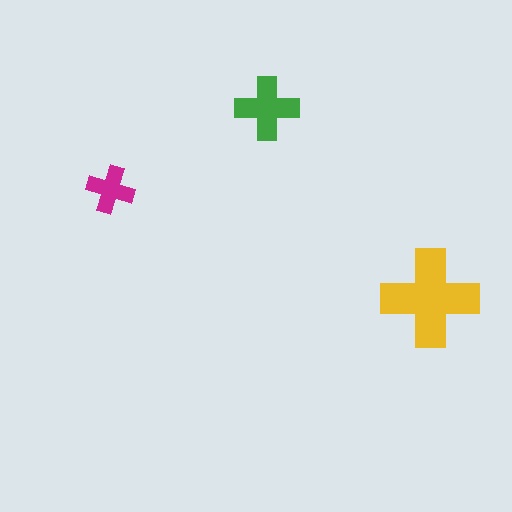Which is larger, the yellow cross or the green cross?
The yellow one.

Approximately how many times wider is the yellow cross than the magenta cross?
About 2 times wider.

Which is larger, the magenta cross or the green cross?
The green one.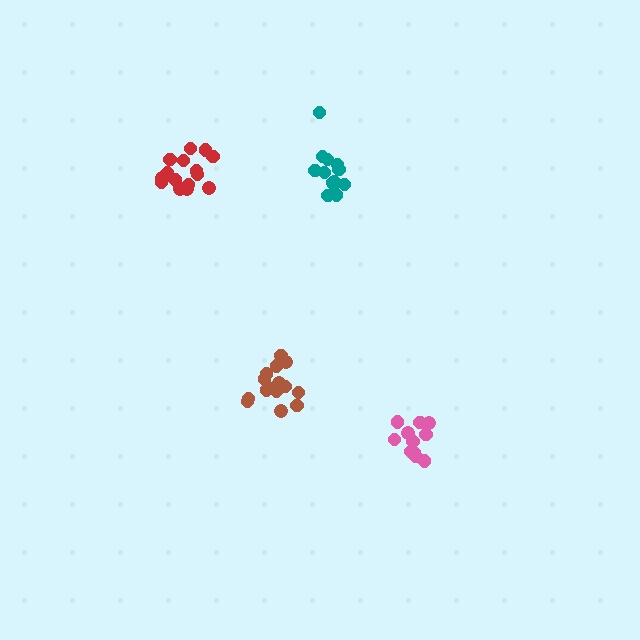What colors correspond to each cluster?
The clusters are colored: brown, teal, pink, red.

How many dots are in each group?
Group 1: 15 dots, Group 2: 13 dots, Group 3: 12 dots, Group 4: 16 dots (56 total).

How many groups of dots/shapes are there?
There are 4 groups.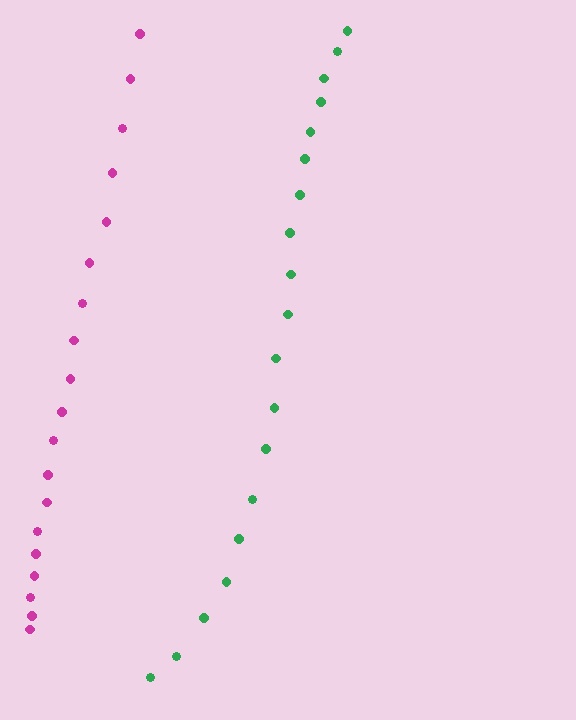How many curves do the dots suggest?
There are 2 distinct paths.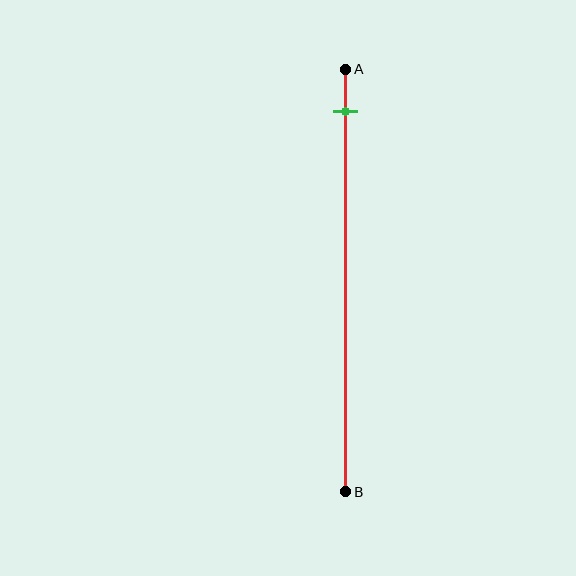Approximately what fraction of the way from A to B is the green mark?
The green mark is approximately 10% of the way from A to B.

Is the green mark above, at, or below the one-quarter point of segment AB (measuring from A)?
The green mark is above the one-quarter point of segment AB.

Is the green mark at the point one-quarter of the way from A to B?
No, the mark is at about 10% from A, not at the 25% one-quarter point.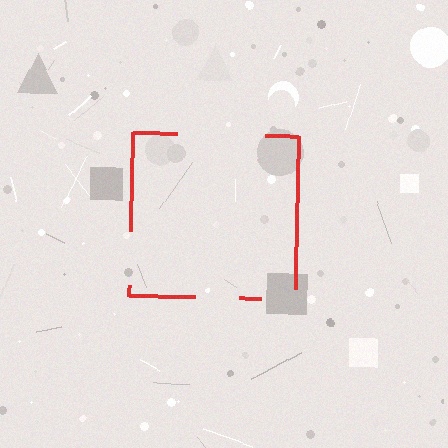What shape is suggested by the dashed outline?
The dashed outline suggests a square.